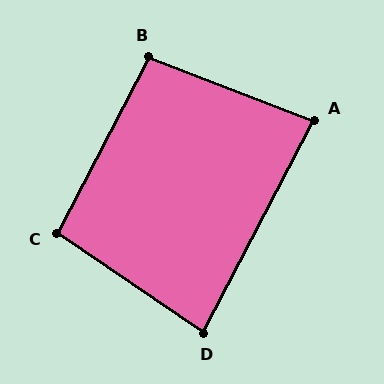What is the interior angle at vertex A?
Approximately 84 degrees (acute).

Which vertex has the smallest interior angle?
D, at approximately 83 degrees.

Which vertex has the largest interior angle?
B, at approximately 97 degrees.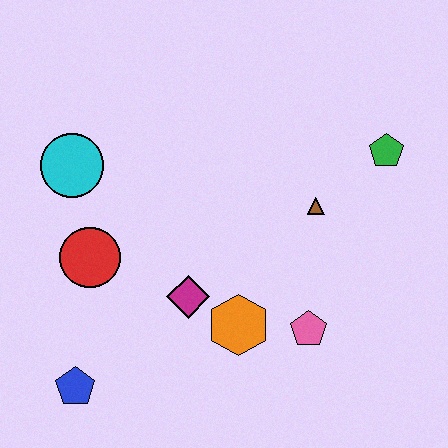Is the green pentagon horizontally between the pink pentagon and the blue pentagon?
No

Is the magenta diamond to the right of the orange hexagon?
No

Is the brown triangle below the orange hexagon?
No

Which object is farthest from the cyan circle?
The green pentagon is farthest from the cyan circle.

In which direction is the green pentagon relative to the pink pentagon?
The green pentagon is above the pink pentagon.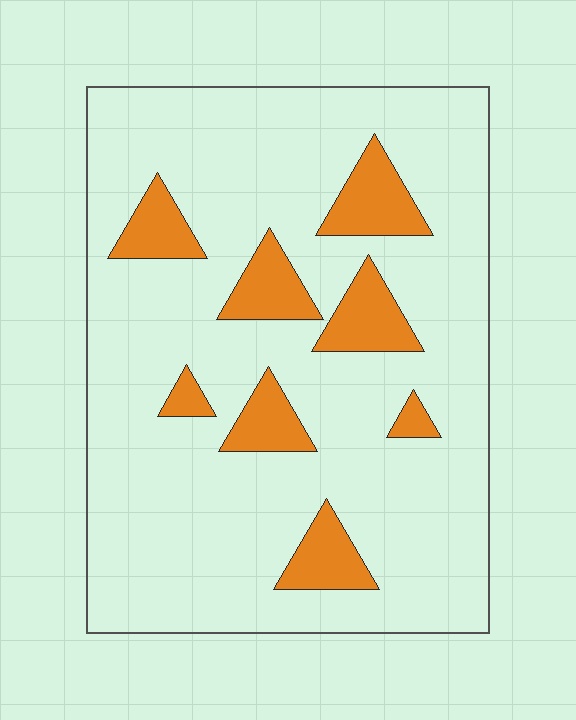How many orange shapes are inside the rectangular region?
8.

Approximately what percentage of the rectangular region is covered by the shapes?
Approximately 15%.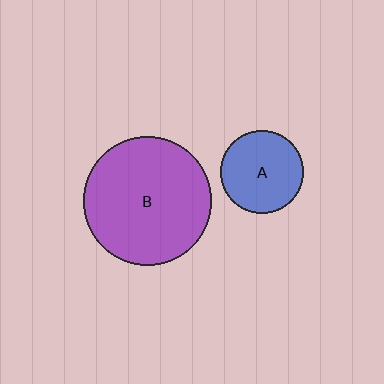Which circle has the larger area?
Circle B (purple).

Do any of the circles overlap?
No, none of the circles overlap.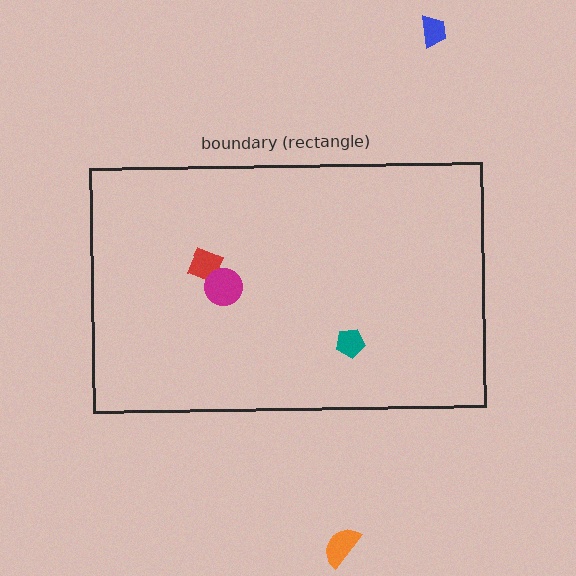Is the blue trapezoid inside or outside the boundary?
Outside.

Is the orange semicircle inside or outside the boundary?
Outside.